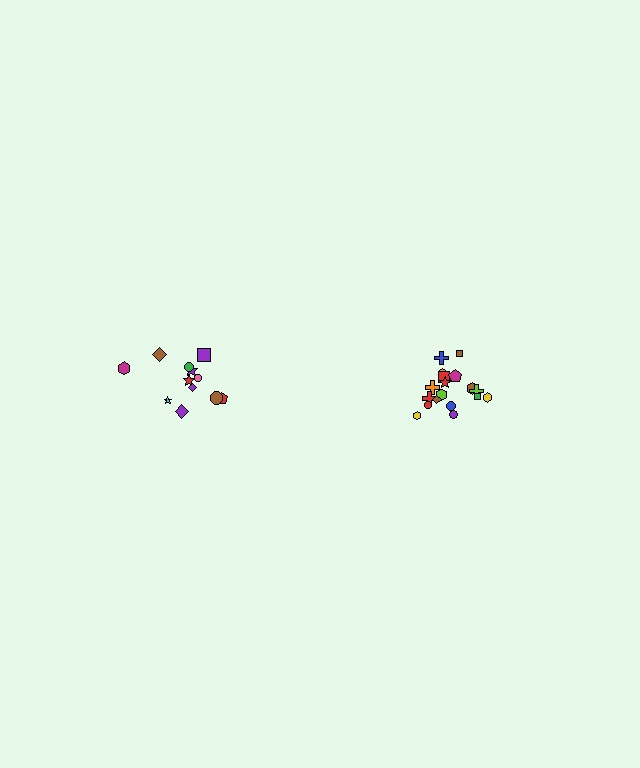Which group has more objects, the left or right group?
The right group.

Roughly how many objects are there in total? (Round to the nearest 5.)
Roughly 30 objects in total.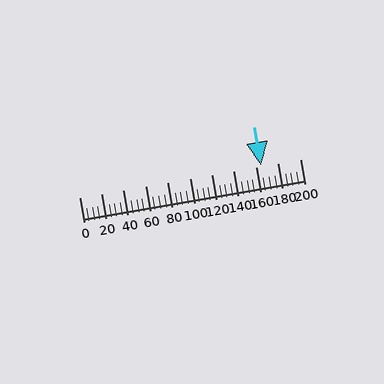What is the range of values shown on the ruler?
The ruler shows values from 0 to 200.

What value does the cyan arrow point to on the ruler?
The cyan arrow points to approximately 165.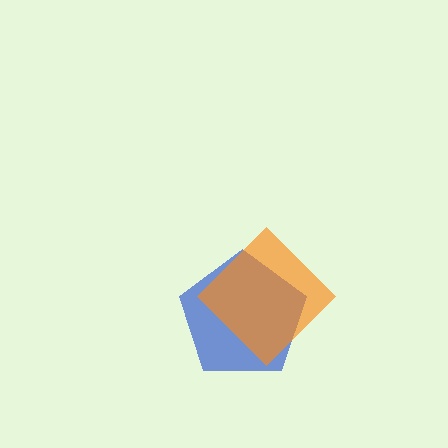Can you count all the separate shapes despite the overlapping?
Yes, there are 2 separate shapes.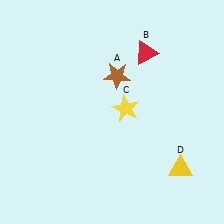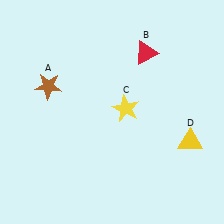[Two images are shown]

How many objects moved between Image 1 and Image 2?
2 objects moved between the two images.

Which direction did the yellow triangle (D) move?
The yellow triangle (D) moved up.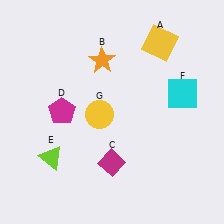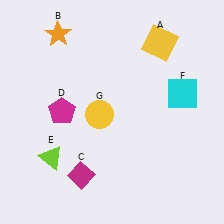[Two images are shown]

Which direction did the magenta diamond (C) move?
The magenta diamond (C) moved left.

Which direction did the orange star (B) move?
The orange star (B) moved left.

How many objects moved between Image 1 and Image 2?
2 objects moved between the two images.